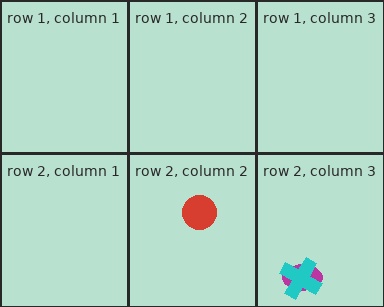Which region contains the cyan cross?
The row 2, column 3 region.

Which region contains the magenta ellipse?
The row 2, column 3 region.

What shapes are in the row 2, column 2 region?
The red circle.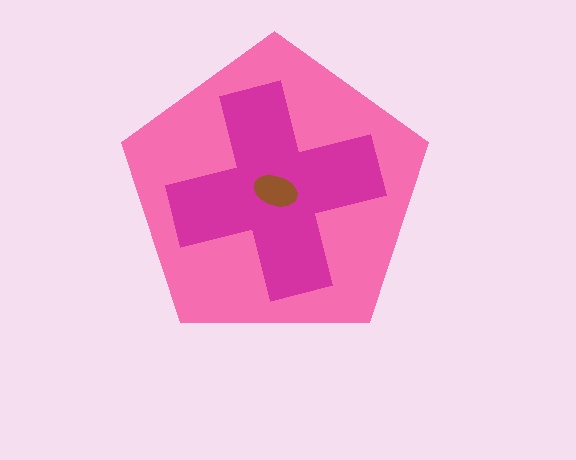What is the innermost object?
The brown ellipse.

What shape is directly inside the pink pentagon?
The magenta cross.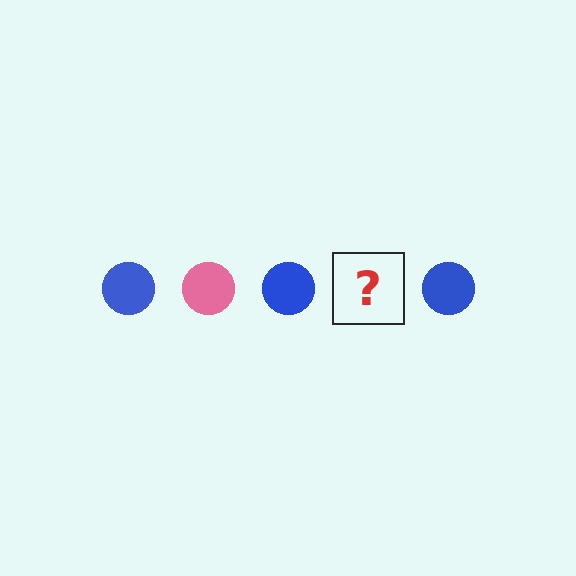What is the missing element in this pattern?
The missing element is a pink circle.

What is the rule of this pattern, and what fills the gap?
The rule is that the pattern cycles through blue, pink circles. The gap should be filled with a pink circle.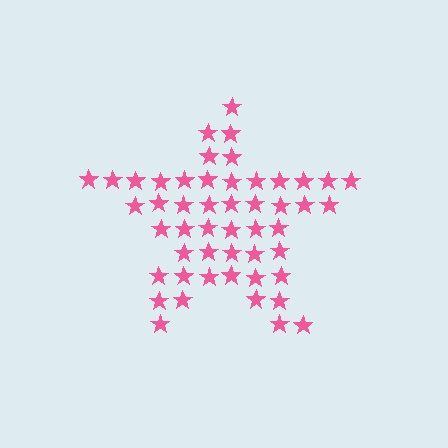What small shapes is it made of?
It is made of small stars.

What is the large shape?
The large shape is a star.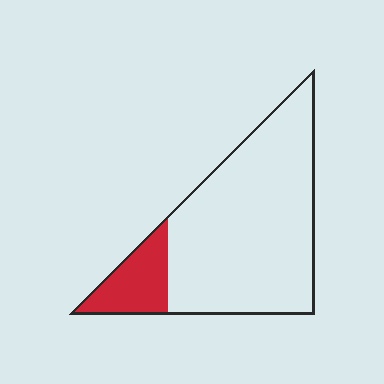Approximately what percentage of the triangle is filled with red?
Approximately 15%.